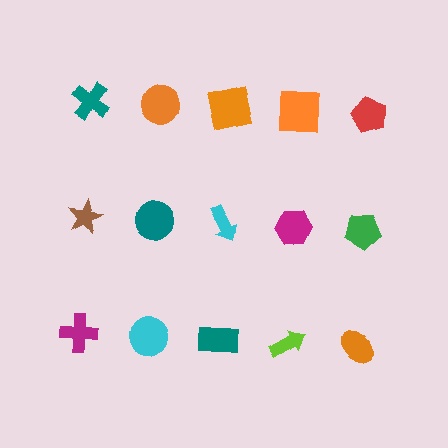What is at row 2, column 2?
A teal circle.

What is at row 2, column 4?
A magenta hexagon.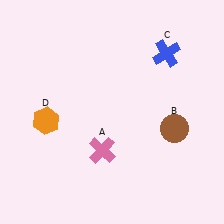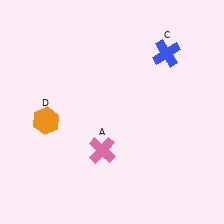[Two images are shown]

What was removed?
The brown circle (B) was removed in Image 2.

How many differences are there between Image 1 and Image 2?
There is 1 difference between the two images.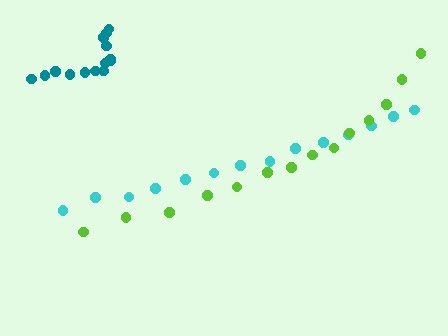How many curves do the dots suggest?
There are 3 distinct paths.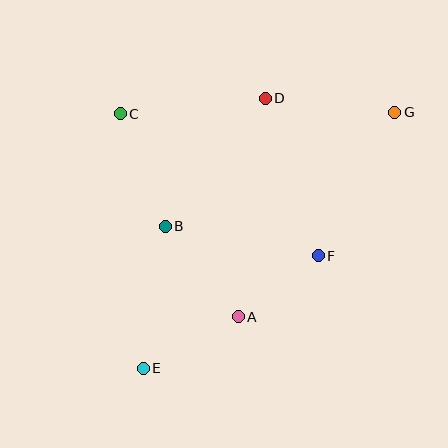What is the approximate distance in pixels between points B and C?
The distance between B and C is approximately 121 pixels.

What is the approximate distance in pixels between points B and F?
The distance between B and F is approximately 156 pixels.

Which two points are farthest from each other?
Points E and G are farthest from each other.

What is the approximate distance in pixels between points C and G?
The distance between C and G is approximately 274 pixels.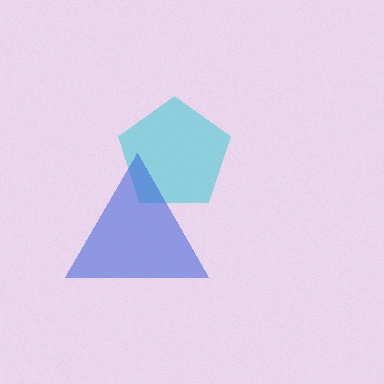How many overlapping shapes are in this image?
There are 2 overlapping shapes in the image.